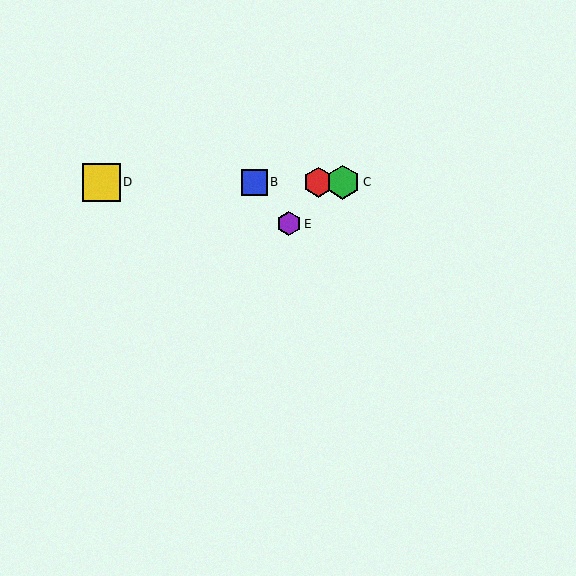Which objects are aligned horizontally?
Objects A, B, C, D are aligned horizontally.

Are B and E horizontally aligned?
No, B is at y≈182 and E is at y≈224.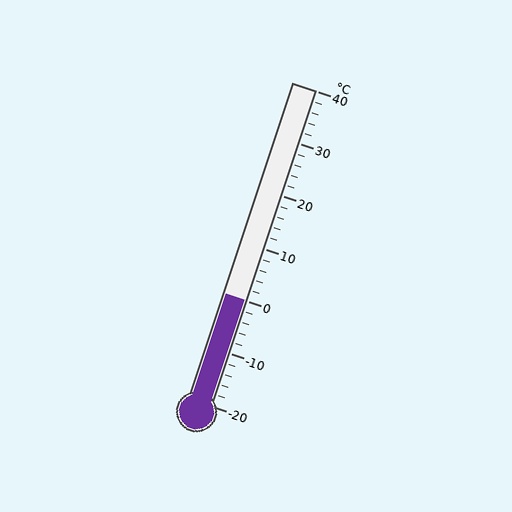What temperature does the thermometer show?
The thermometer shows approximately 0°C.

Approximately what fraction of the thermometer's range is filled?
The thermometer is filled to approximately 35% of its range.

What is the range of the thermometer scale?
The thermometer scale ranges from -20°C to 40°C.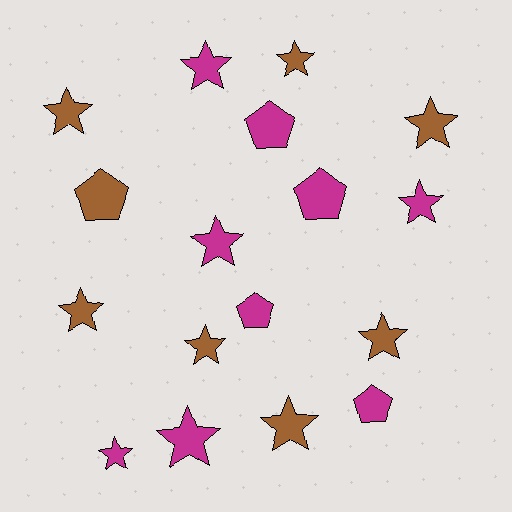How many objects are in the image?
There are 17 objects.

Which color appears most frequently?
Magenta, with 9 objects.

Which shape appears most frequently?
Star, with 12 objects.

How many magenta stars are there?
There are 5 magenta stars.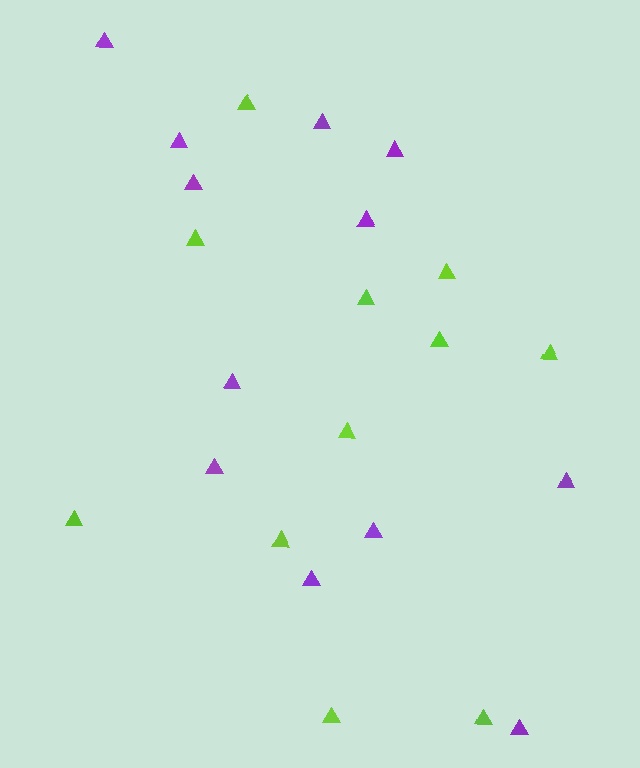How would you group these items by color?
There are 2 groups: one group of lime triangles (11) and one group of purple triangles (12).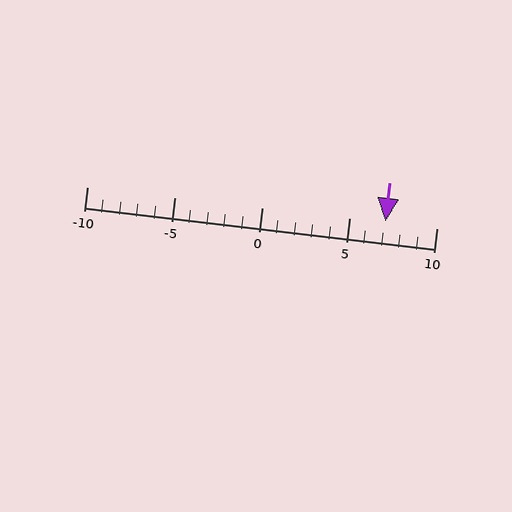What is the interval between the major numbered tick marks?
The major tick marks are spaced 5 units apart.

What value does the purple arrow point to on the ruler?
The purple arrow points to approximately 7.